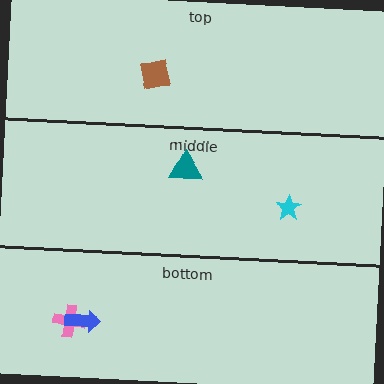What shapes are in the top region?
The brown square.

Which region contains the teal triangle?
The middle region.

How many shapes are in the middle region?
2.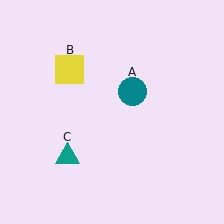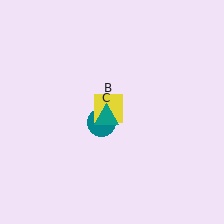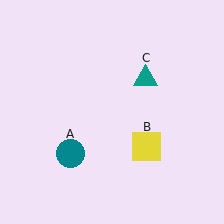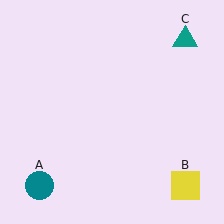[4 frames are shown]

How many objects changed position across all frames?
3 objects changed position: teal circle (object A), yellow square (object B), teal triangle (object C).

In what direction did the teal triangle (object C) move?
The teal triangle (object C) moved up and to the right.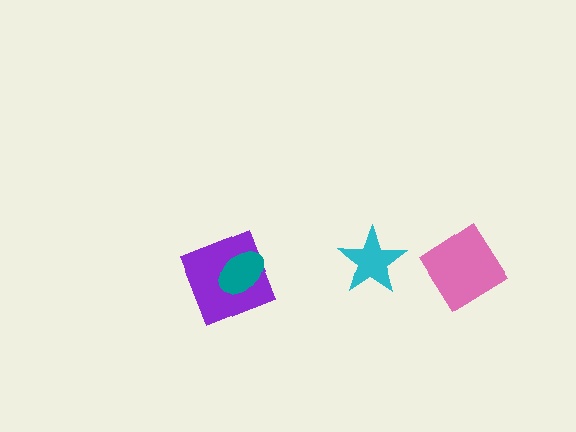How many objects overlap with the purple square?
1 object overlaps with the purple square.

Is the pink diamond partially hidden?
No, no other shape covers it.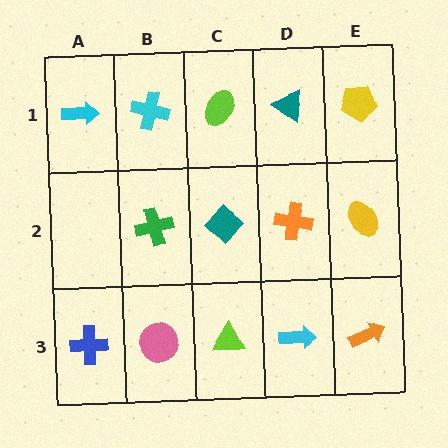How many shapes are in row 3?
5 shapes.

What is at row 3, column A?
A blue cross.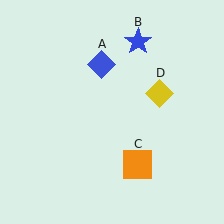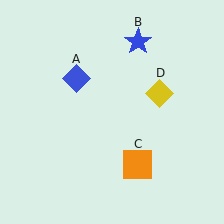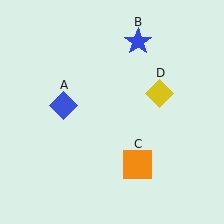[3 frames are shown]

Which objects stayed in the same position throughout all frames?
Blue star (object B) and orange square (object C) and yellow diamond (object D) remained stationary.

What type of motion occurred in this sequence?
The blue diamond (object A) rotated counterclockwise around the center of the scene.